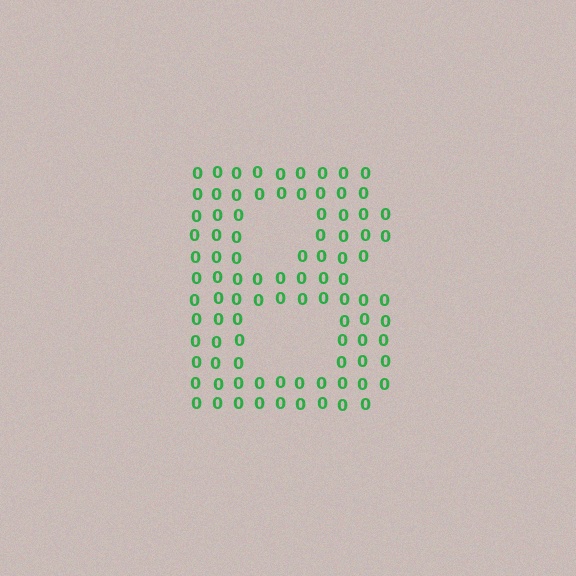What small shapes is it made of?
It is made of small digit 0's.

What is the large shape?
The large shape is the letter B.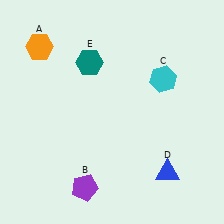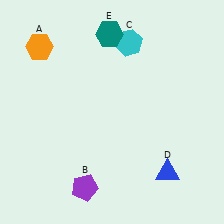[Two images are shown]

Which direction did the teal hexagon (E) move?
The teal hexagon (E) moved up.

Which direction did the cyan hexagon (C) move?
The cyan hexagon (C) moved up.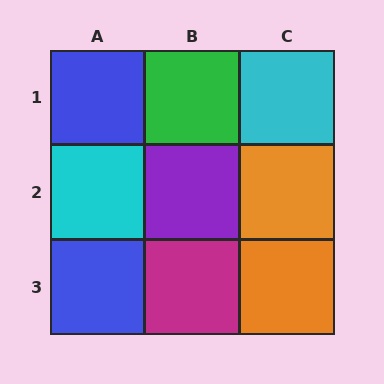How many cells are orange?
2 cells are orange.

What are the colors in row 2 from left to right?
Cyan, purple, orange.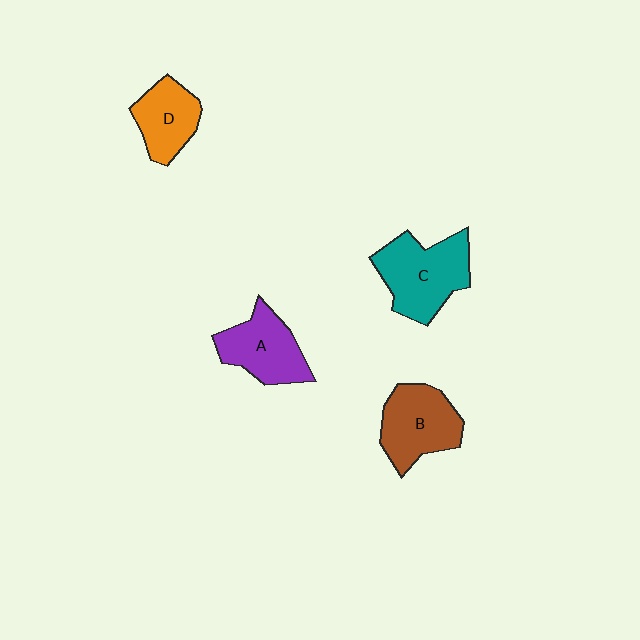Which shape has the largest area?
Shape C (teal).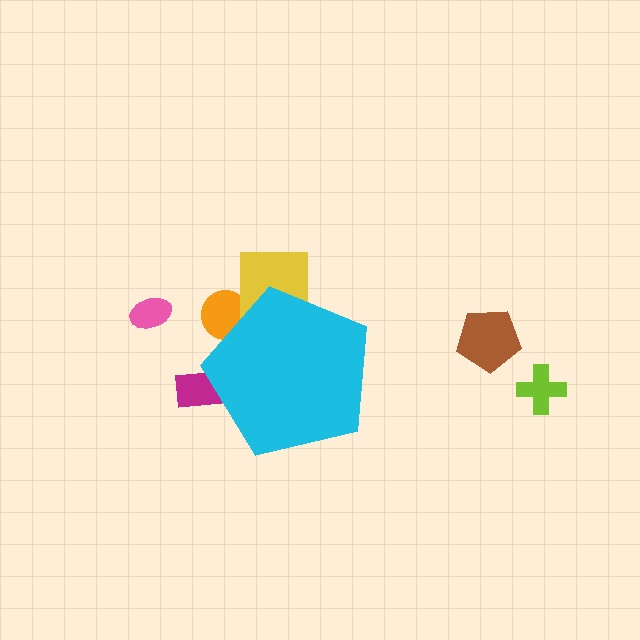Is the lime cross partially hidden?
No, the lime cross is fully visible.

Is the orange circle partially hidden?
Yes, the orange circle is partially hidden behind the cyan pentagon.